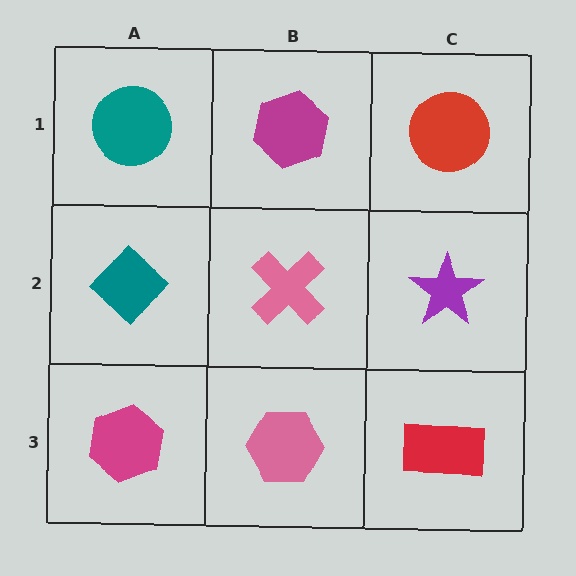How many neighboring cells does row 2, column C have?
3.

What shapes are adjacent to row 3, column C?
A purple star (row 2, column C), a pink hexagon (row 3, column B).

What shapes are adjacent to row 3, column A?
A teal diamond (row 2, column A), a pink hexagon (row 3, column B).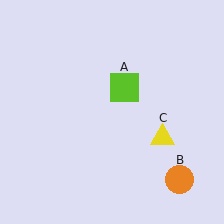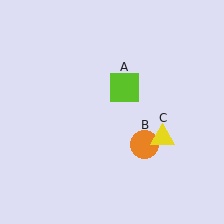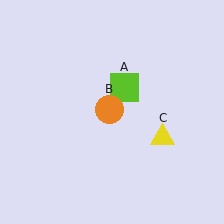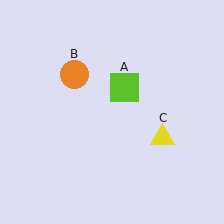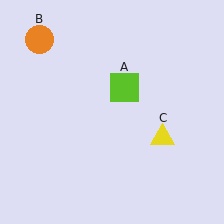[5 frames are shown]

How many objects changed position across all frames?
1 object changed position: orange circle (object B).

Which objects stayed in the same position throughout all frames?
Lime square (object A) and yellow triangle (object C) remained stationary.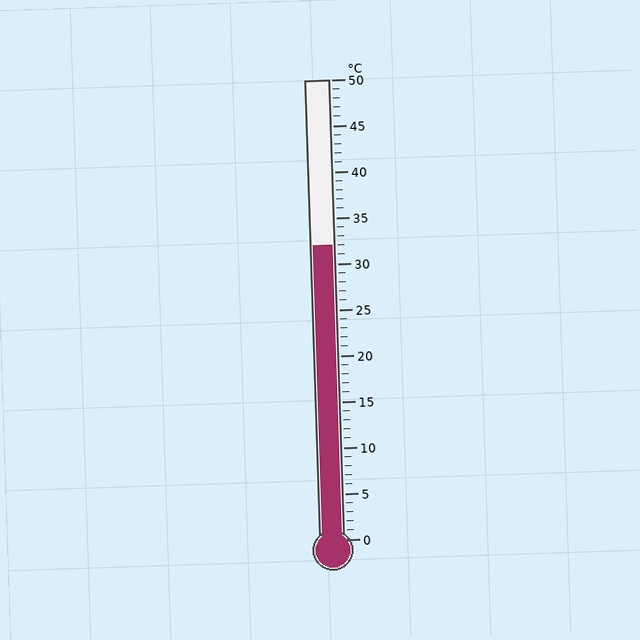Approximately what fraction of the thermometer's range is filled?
The thermometer is filled to approximately 65% of its range.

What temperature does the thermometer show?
The thermometer shows approximately 32°C.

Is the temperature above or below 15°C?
The temperature is above 15°C.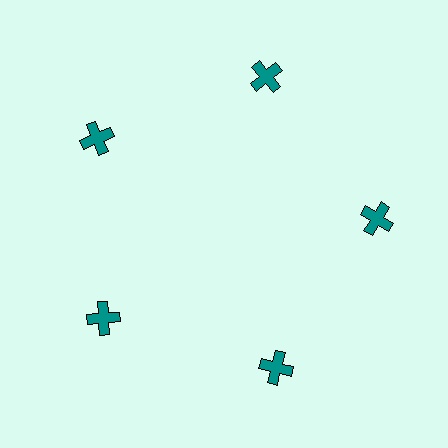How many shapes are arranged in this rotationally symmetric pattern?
There are 5 shapes, arranged in 5 groups of 1.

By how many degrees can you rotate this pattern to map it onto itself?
The pattern maps onto itself every 72 degrees of rotation.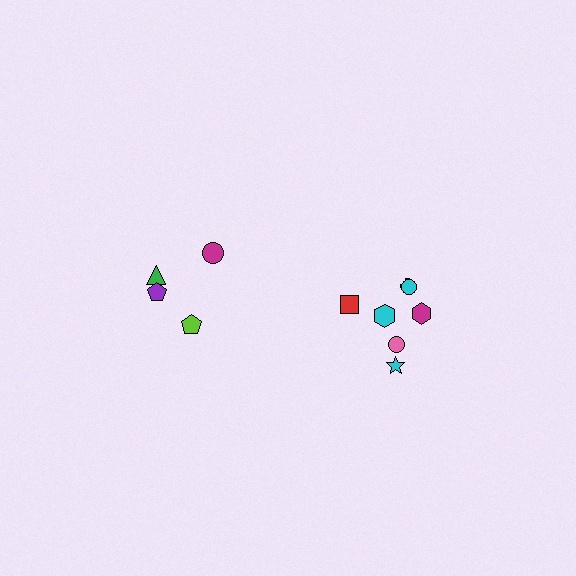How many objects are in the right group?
There are 7 objects.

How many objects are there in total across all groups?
There are 11 objects.